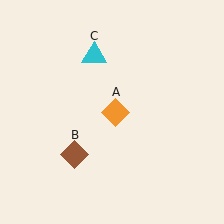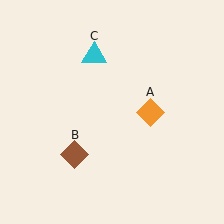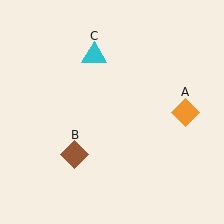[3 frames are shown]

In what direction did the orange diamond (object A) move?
The orange diamond (object A) moved right.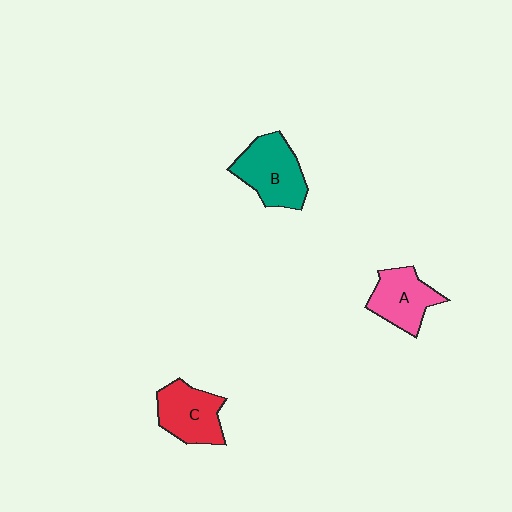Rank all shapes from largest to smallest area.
From largest to smallest: B (teal), C (red), A (pink).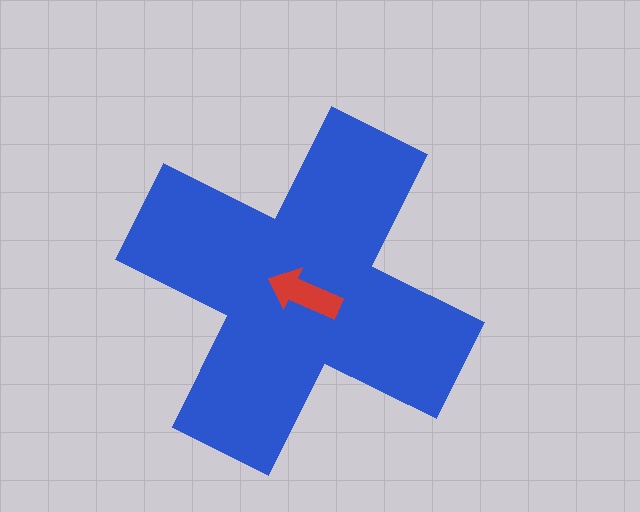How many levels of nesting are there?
2.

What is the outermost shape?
The blue cross.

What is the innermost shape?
The red arrow.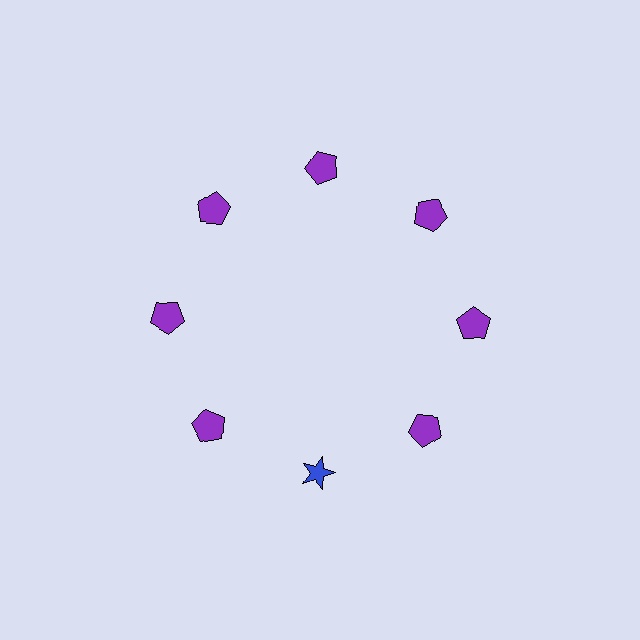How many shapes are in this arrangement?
There are 8 shapes arranged in a ring pattern.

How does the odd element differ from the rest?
It differs in both color (blue instead of purple) and shape (star instead of pentagon).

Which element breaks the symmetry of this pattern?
The blue star at roughly the 6 o'clock position breaks the symmetry. All other shapes are purple pentagons.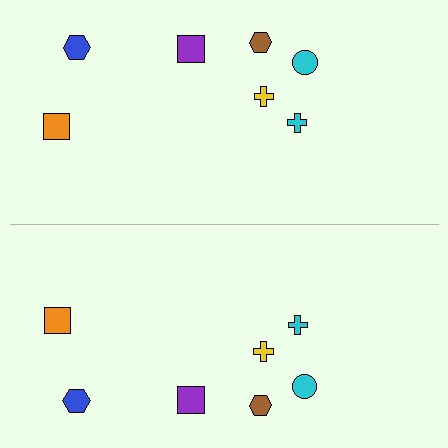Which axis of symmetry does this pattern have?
The pattern has a horizontal axis of symmetry running through the center of the image.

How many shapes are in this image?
There are 14 shapes in this image.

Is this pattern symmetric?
Yes, this pattern has bilateral (reflection) symmetry.